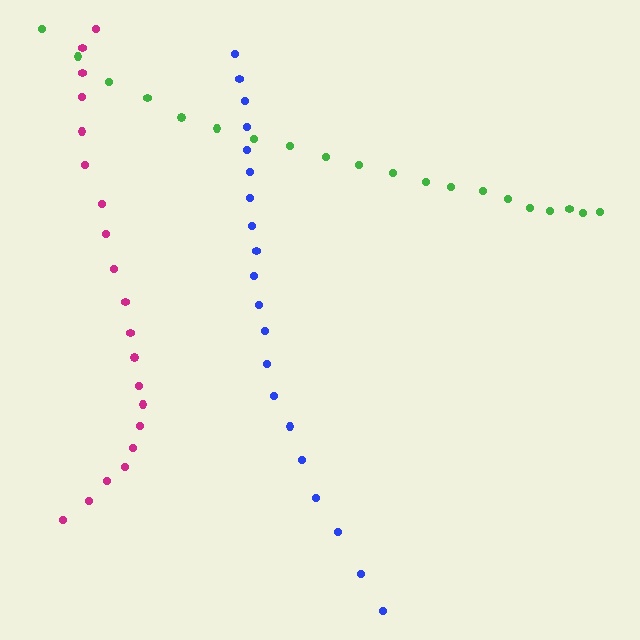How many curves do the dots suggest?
There are 3 distinct paths.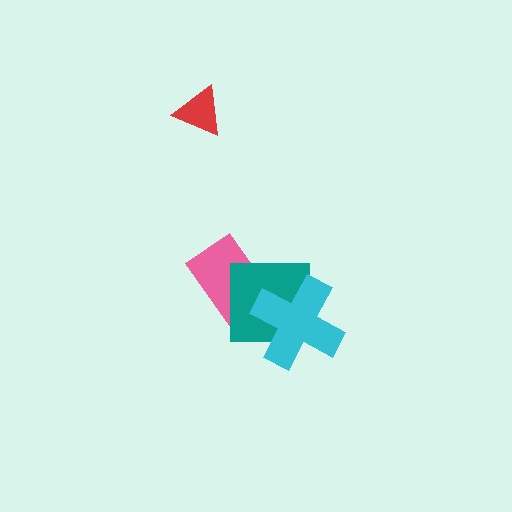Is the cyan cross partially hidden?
No, no other shape covers it.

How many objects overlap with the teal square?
2 objects overlap with the teal square.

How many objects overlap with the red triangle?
0 objects overlap with the red triangle.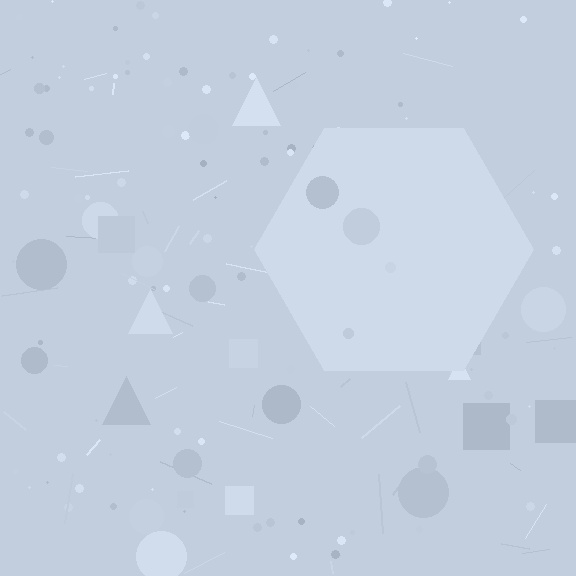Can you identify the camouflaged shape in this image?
The camouflaged shape is a hexagon.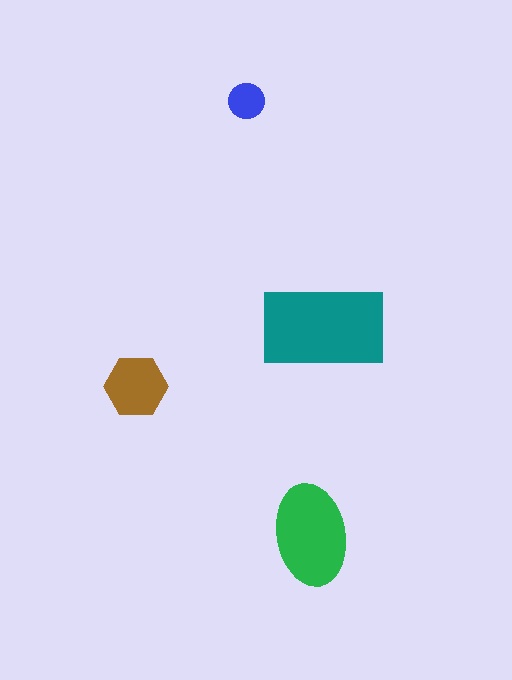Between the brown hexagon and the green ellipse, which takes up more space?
The green ellipse.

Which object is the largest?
The teal rectangle.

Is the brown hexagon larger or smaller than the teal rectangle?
Smaller.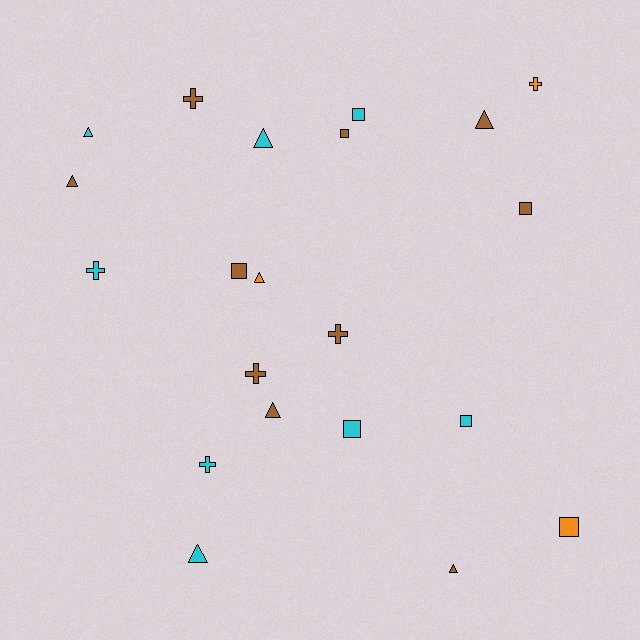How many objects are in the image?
There are 21 objects.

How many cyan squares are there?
There are 3 cyan squares.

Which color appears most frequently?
Brown, with 10 objects.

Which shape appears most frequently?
Triangle, with 8 objects.